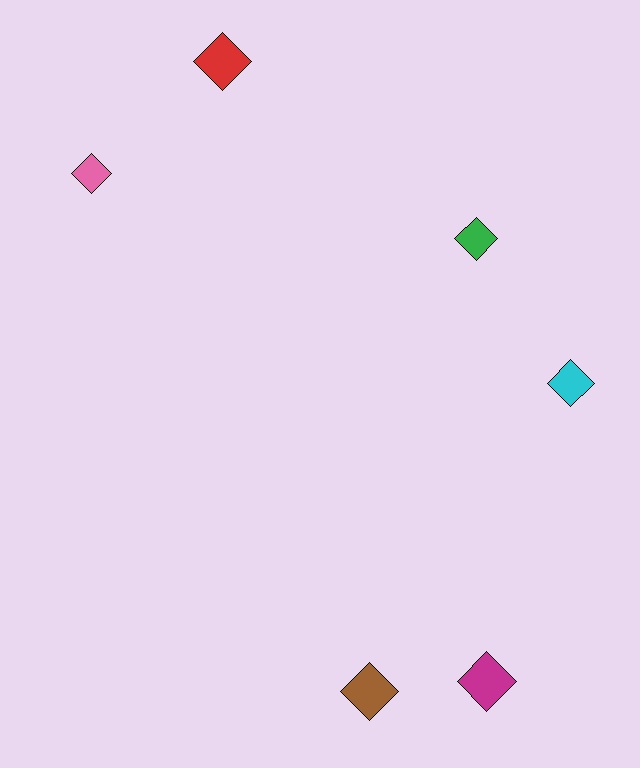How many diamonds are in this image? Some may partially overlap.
There are 6 diamonds.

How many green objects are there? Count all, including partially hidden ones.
There is 1 green object.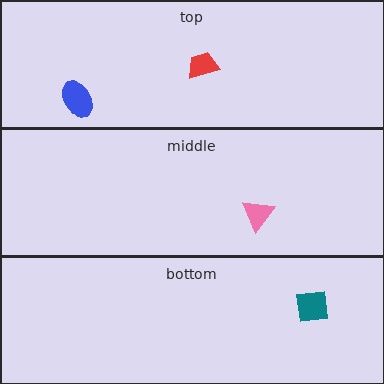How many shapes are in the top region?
2.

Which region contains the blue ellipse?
The top region.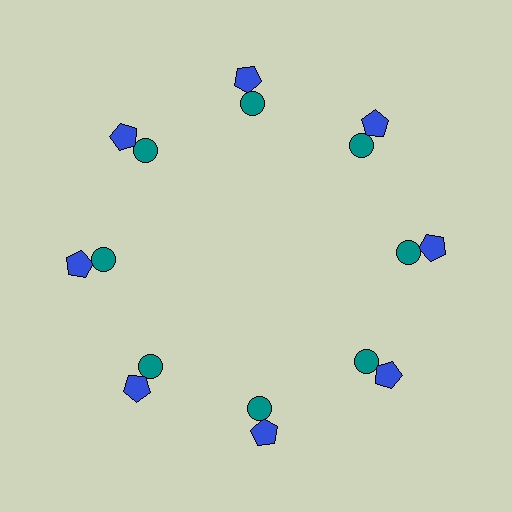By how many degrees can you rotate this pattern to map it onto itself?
The pattern maps onto itself every 45 degrees of rotation.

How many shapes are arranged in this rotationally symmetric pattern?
There are 16 shapes, arranged in 8 groups of 2.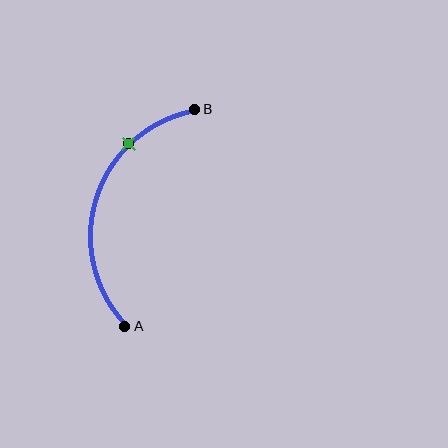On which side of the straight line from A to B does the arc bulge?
The arc bulges to the left of the straight line connecting A and B.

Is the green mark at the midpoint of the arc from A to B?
No. The green mark lies on the arc but is closer to endpoint B. The arc midpoint would be at the point on the curve equidistant along the arc from both A and B.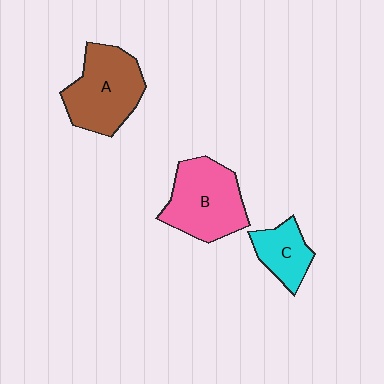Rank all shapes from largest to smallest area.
From largest to smallest: A (brown), B (pink), C (cyan).